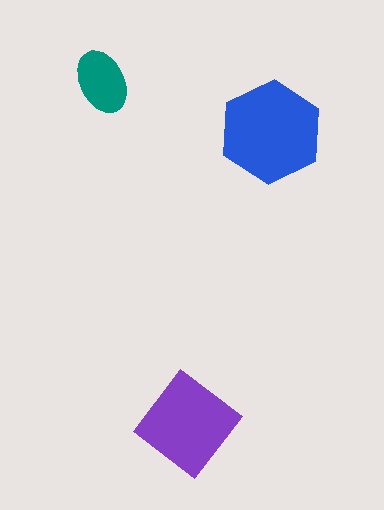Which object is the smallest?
The teal ellipse.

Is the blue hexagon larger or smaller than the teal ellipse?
Larger.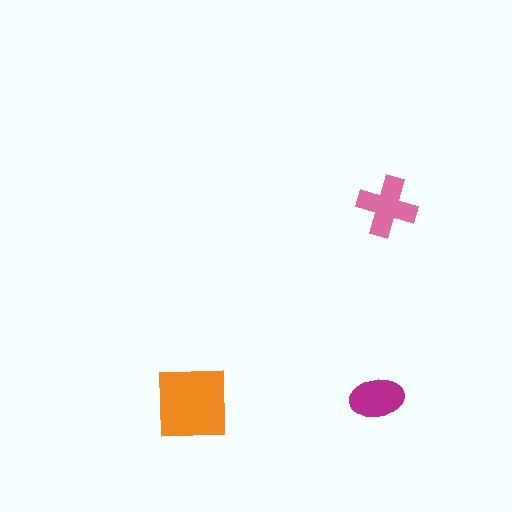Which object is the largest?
The orange square.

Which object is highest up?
The pink cross is topmost.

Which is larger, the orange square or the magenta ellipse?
The orange square.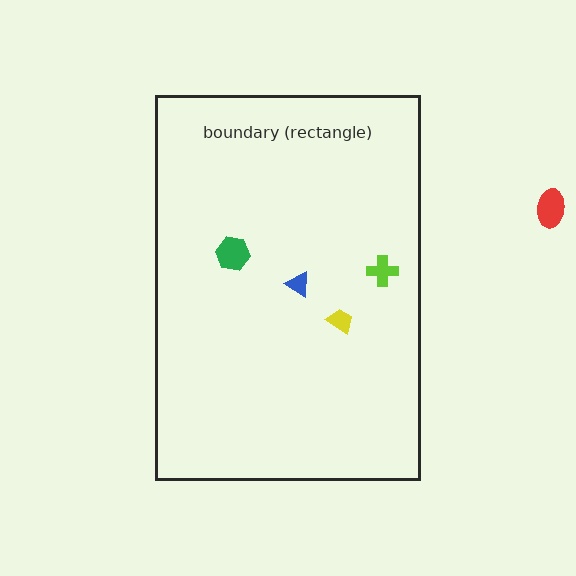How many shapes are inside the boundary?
4 inside, 1 outside.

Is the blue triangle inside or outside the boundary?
Inside.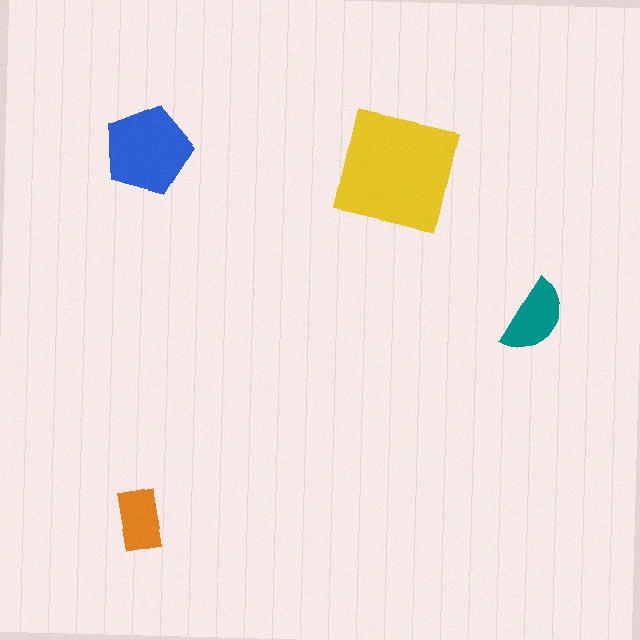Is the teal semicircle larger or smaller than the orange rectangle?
Larger.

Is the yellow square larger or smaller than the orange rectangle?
Larger.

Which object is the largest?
The yellow square.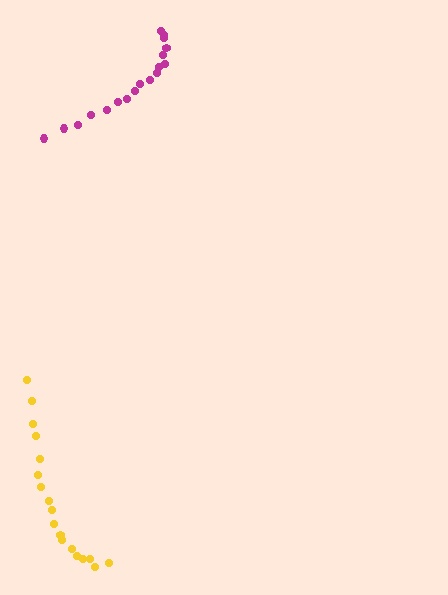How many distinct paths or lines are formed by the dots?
There are 2 distinct paths.